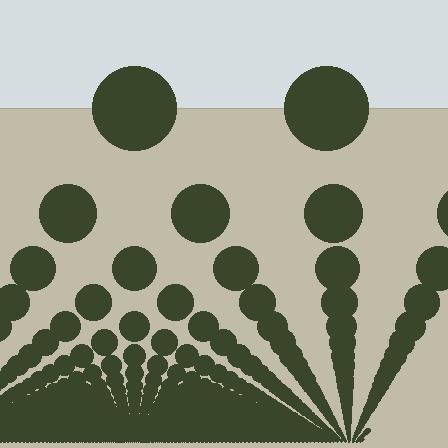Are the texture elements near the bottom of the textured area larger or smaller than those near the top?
Smaller. The gradient is inverted — elements near the bottom are smaller and denser.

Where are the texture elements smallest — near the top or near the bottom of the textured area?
Near the bottom.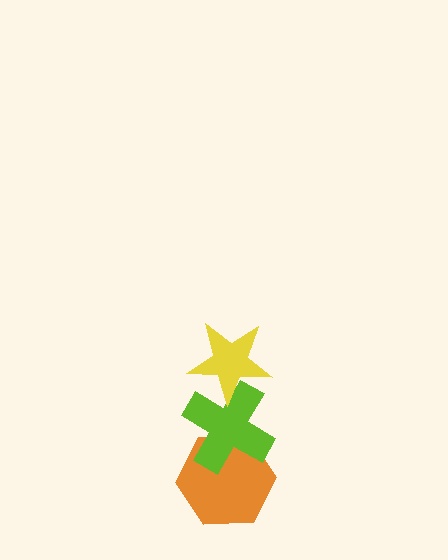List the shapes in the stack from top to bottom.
From top to bottom: the yellow star, the lime cross, the orange hexagon.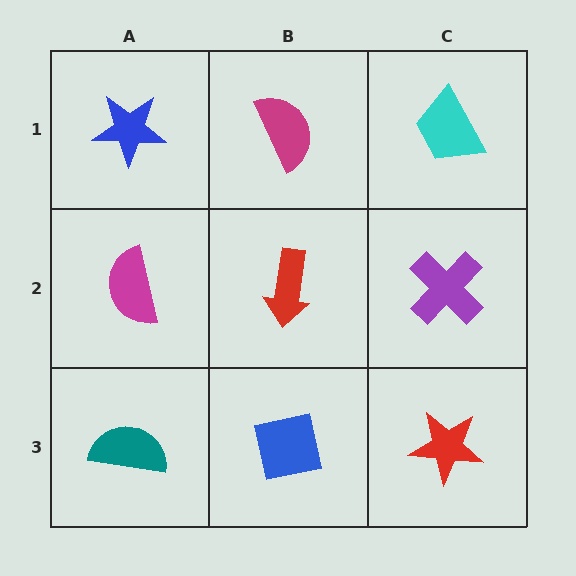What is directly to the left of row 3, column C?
A blue square.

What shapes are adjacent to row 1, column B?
A red arrow (row 2, column B), a blue star (row 1, column A), a cyan trapezoid (row 1, column C).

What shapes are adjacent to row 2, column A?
A blue star (row 1, column A), a teal semicircle (row 3, column A), a red arrow (row 2, column B).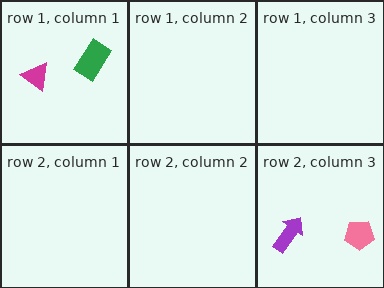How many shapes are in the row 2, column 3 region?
2.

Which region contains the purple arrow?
The row 2, column 3 region.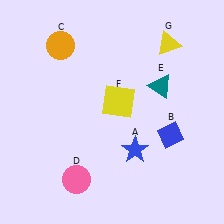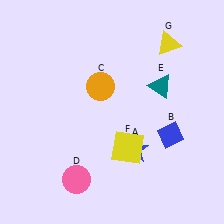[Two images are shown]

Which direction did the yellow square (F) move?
The yellow square (F) moved down.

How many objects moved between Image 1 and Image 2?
2 objects moved between the two images.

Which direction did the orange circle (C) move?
The orange circle (C) moved down.